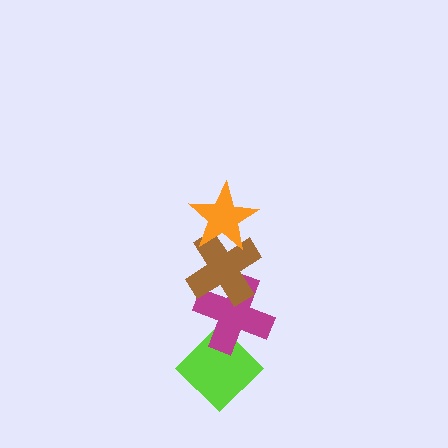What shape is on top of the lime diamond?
The magenta cross is on top of the lime diamond.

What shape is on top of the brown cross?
The orange star is on top of the brown cross.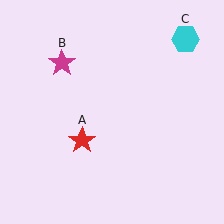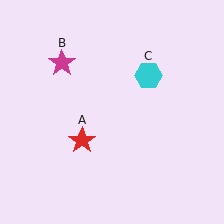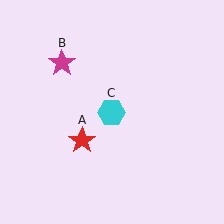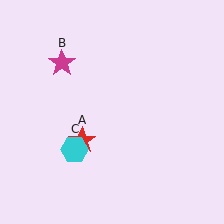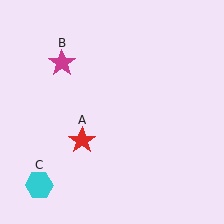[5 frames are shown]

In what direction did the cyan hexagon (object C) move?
The cyan hexagon (object C) moved down and to the left.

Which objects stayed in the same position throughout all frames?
Red star (object A) and magenta star (object B) remained stationary.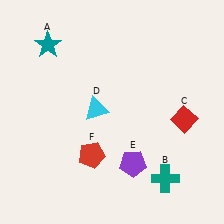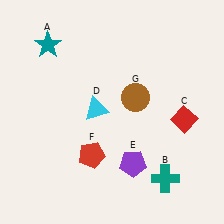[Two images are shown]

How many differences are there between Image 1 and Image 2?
There is 1 difference between the two images.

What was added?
A brown circle (G) was added in Image 2.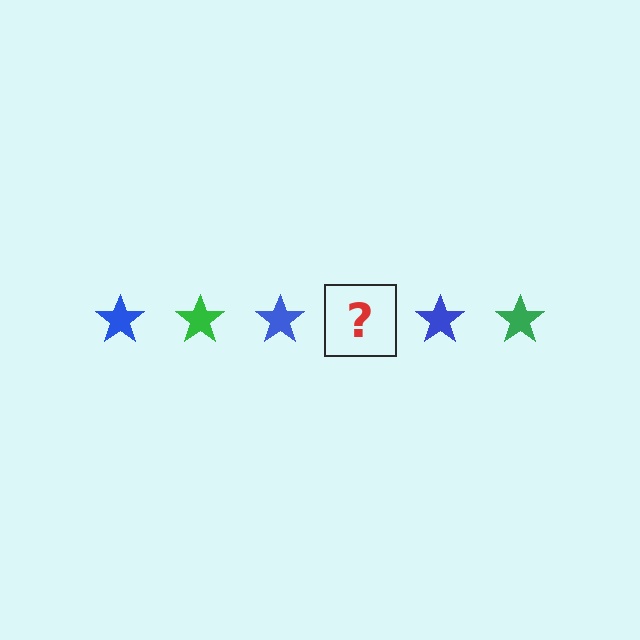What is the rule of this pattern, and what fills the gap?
The rule is that the pattern cycles through blue, green stars. The gap should be filled with a green star.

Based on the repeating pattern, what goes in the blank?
The blank should be a green star.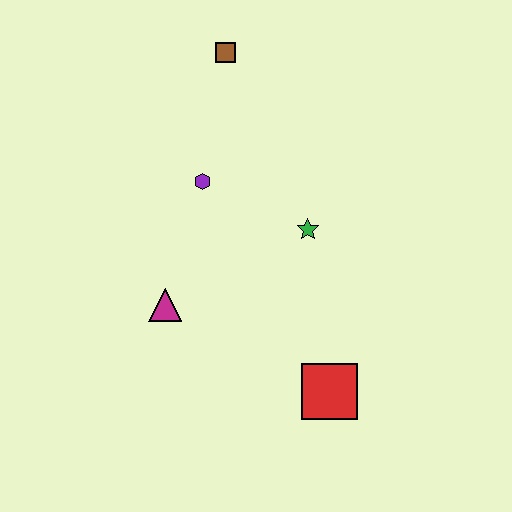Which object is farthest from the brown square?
The red square is farthest from the brown square.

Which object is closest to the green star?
The purple hexagon is closest to the green star.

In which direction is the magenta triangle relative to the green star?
The magenta triangle is to the left of the green star.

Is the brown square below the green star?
No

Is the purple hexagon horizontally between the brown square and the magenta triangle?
Yes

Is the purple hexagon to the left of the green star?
Yes